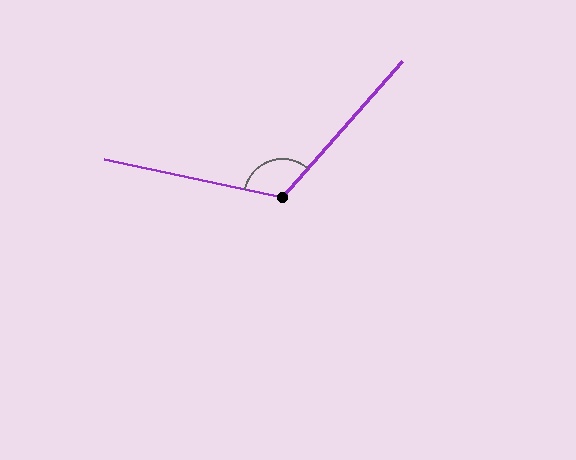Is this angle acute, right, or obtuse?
It is obtuse.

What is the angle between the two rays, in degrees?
Approximately 119 degrees.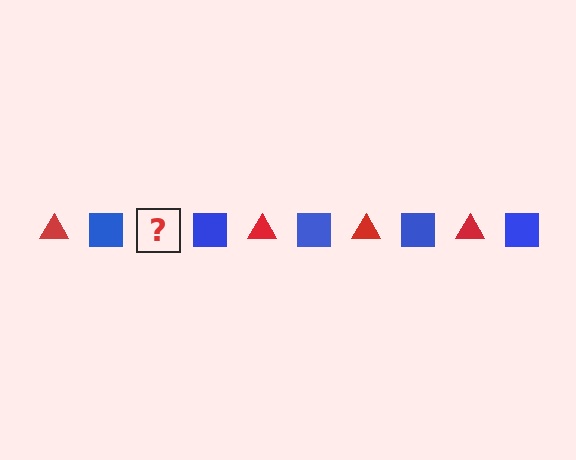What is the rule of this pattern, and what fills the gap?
The rule is that the pattern alternates between red triangle and blue square. The gap should be filled with a red triangle.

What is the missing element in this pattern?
The missing element is a red triangle.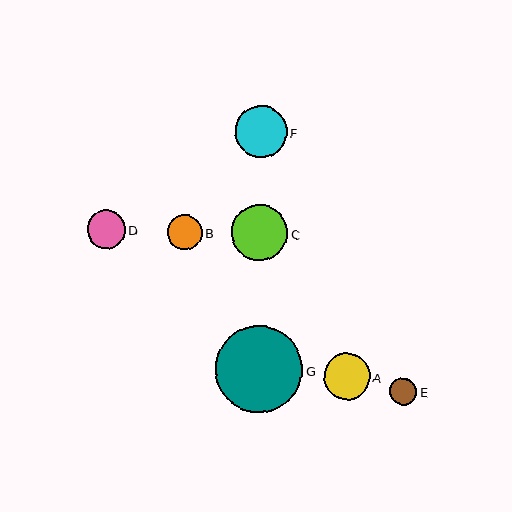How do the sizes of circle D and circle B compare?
Circle D and circle B are approximately the same size.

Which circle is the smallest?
Circle E is the smallest with a size of approximately 27 pixels.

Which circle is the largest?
Circle G is the largest with a size of approximately 87 pixels.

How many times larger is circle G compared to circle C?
Circle G is approximately 1.6 times the size of circle C.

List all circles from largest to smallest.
From largest to smallest: G, C, F, A, D, B, E.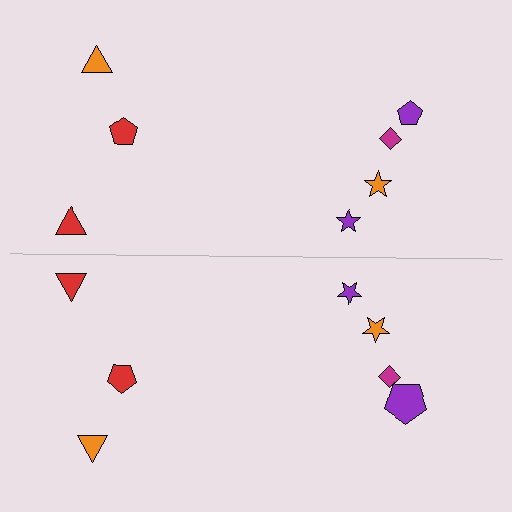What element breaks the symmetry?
The purple pentagon on the bottom side has a different size than its mirror counterpart.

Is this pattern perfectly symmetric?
No, the pattern is not perfectly symmetric. The purple pentagon on the bottom side has a different size than its mirror counterpart.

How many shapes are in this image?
There are 14 shapes in this image.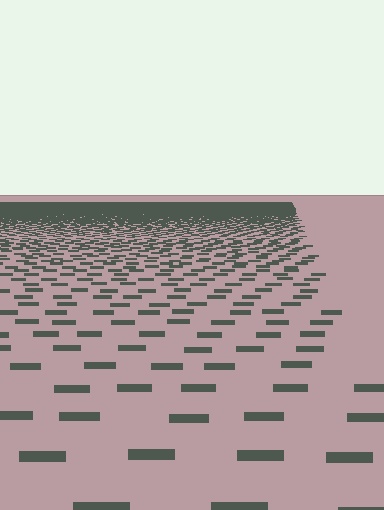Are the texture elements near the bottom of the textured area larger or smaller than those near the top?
Larger. Near the bottom, elements are closer to the viewer and appear at a bigger on-screen size.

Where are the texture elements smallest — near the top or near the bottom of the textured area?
Near the top.